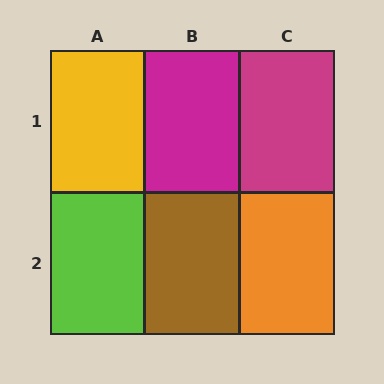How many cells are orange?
1 cell is orange.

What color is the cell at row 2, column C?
Orange.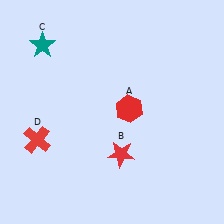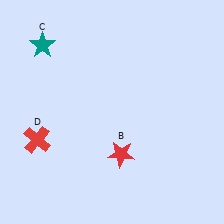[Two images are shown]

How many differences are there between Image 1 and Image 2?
There is 1 difference between the two images.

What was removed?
The red hexagon (A) was removed in Image 2.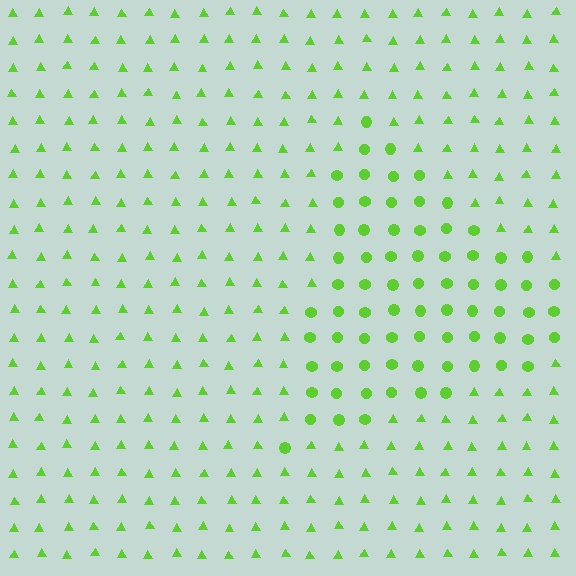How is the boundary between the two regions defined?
The boundary is defined by a change in element shape: circles inside vs. triangles outside. All elements share the same color and spacing.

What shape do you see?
I see a triangle.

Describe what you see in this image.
The image is filled with small lime elements arranged in a uniform grid. A triangle-shaped region contains circles, while the surrounding area contains triangles. The boundary is defined purely by the change in element shape.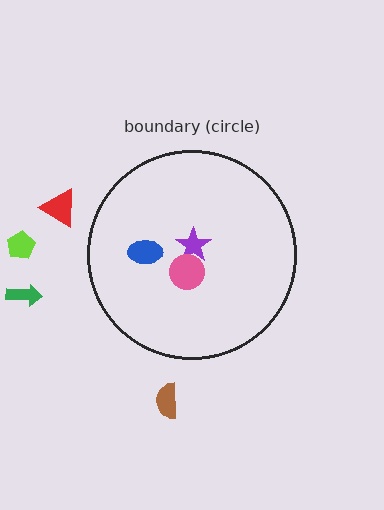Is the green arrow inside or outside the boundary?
Outside.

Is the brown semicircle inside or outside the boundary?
Outside.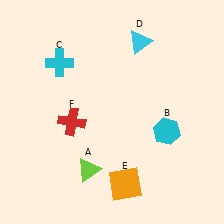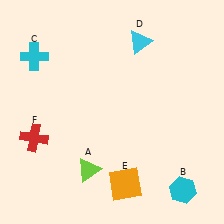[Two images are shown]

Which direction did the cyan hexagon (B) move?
The cyan hexagon (B) moved down.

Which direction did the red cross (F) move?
The red cross (F) moved left.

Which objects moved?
The objects that moved are: the cyan hexagon (B), the cyan cross (C), the red cross (F).